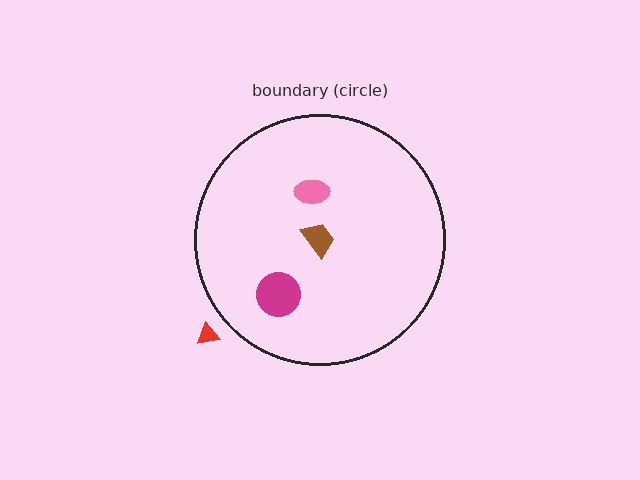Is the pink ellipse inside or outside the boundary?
Inside.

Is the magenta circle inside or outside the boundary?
Inside.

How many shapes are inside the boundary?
3 inside, 1 outside.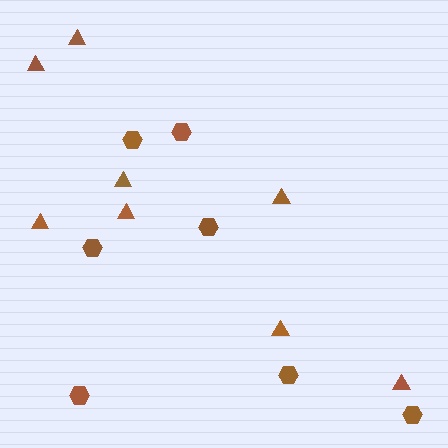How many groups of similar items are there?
There are 2 groups: one group of hexagons (7) and one group of triangles (8).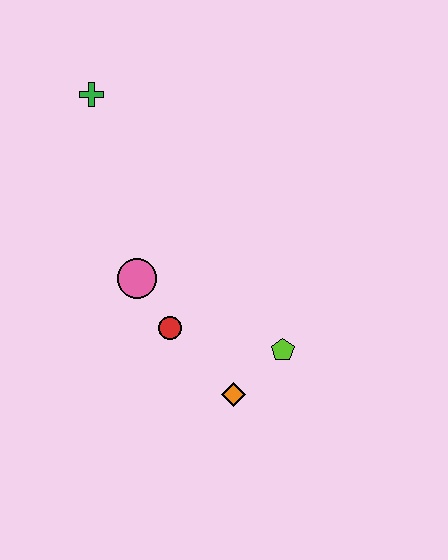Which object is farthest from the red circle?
The green cross is farthest from the red circle.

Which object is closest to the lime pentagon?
The orange diamond is closest to the lime pentagon.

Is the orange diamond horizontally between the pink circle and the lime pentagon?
Yes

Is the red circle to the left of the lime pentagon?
Yes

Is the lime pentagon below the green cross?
Yes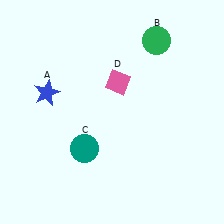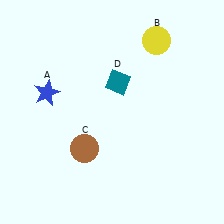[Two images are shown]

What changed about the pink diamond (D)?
In Image 1, D is pink. In Image 2, it changed to teal.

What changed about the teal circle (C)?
In Image 1, C is teal. In Image 2, it changed to brown.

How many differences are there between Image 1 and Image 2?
There are 3 differences between the two images.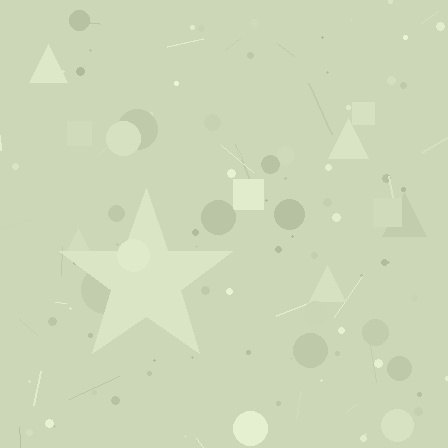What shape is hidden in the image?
A star is hidden in the image.